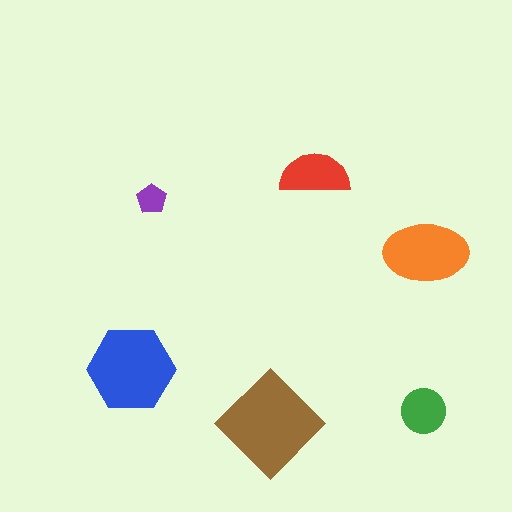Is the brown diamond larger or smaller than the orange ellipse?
Larger.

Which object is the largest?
The brown diamond.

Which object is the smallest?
The purple pentagon.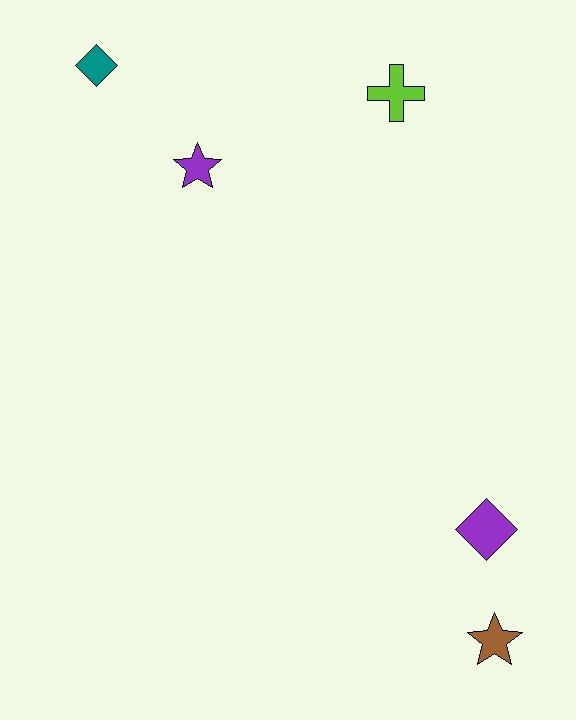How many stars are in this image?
There are 2 stars.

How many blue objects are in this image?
There are no blue objects.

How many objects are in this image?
There are 5 objects.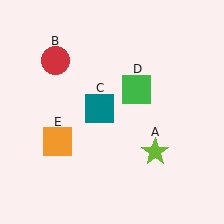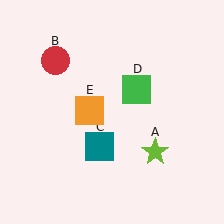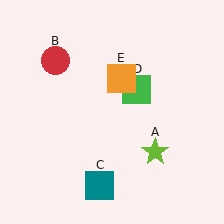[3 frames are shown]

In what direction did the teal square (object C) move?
The teal square (object C) moved down.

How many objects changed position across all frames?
2 objects changed position: teal square (object C), orange square (object E).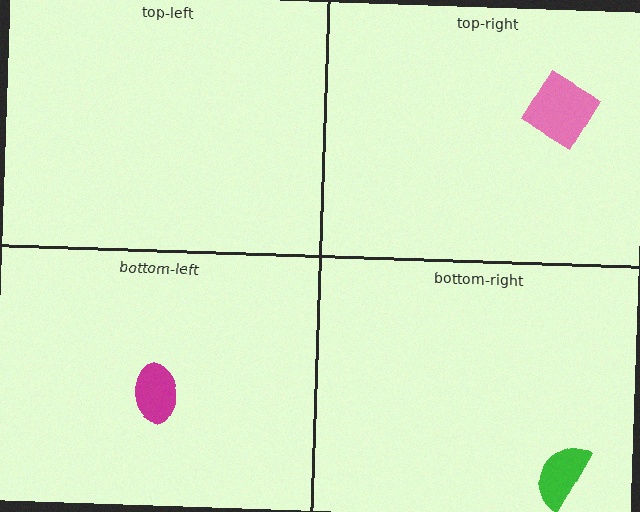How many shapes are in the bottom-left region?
1.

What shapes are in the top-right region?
The pink diamond.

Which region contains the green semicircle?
The bottom-right region.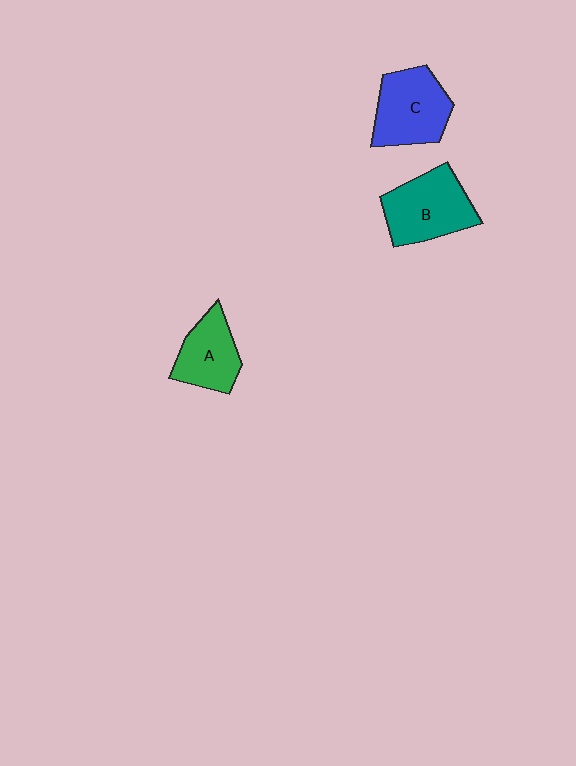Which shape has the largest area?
Shape B (teal).